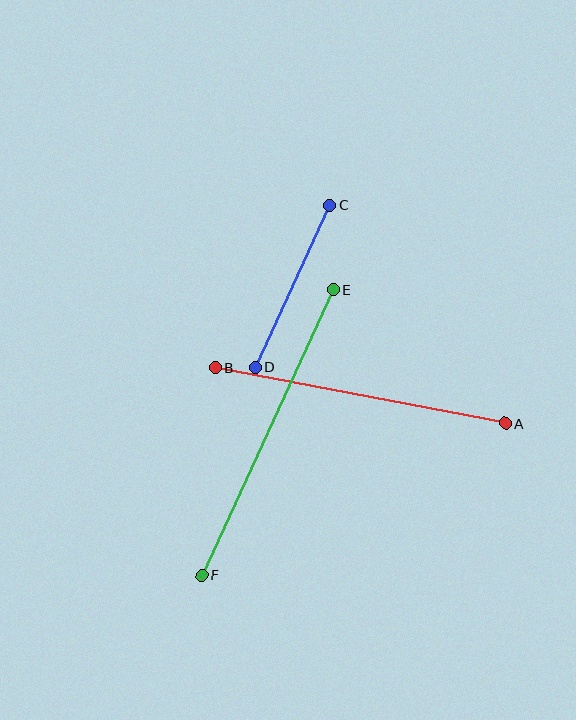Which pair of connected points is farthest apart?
Points E and F are farthest apart.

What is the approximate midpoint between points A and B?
The midpoint is at approximately (360, 395) pixels.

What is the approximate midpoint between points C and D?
The midpoint is at approximately (293, 286) pixels.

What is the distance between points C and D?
The distance is approximately 178 pixels.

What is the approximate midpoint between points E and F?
The midpoint is at approximately (268, 432) pixels.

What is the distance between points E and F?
The distance is approximately 314 pixels.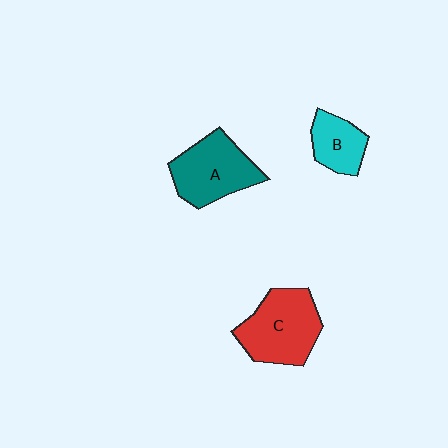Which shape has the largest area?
Shape C (red).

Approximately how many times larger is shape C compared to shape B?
Approximately 1.8 times.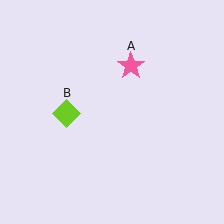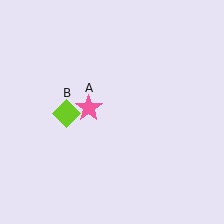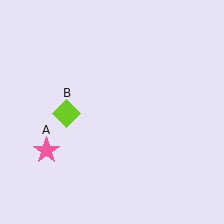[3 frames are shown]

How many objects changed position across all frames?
1 object changed position: pink star (object A).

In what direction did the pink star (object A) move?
The pink star (object A) moved down and to the left.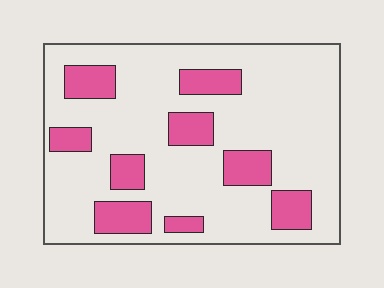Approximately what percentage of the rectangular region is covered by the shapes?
Approximately 20%.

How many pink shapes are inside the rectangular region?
9.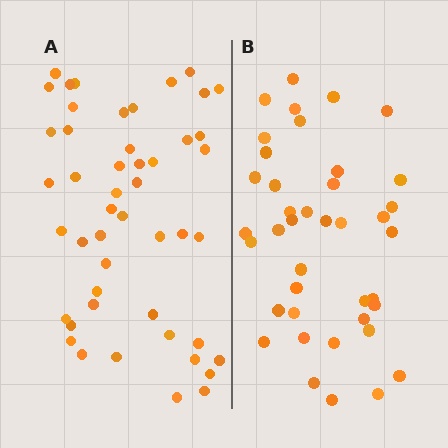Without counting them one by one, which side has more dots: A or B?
Region A (the left region) has more dots.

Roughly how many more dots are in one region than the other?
Region A has roughly 8 or so more dots than region B.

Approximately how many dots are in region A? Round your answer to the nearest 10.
About 50 dots. (The exact count is 48, which rounds to 50.)